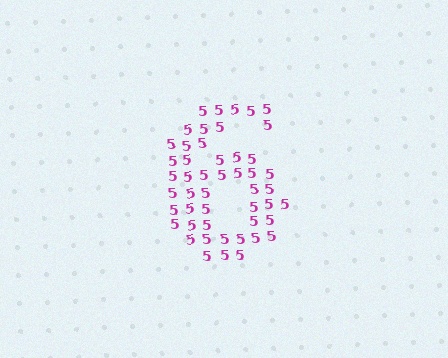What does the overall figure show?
The overall figure shows the digit 6.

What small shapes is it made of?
It is made of small digit 5's.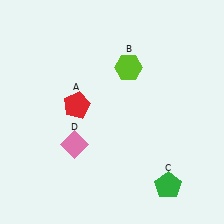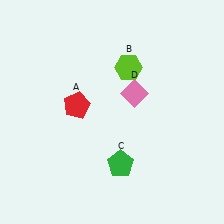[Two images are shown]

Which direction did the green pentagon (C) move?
The green pentagon (C) moved left.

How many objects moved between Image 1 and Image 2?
2 objects moved between the two images.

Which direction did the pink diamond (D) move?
The pink diamond (D) moved right.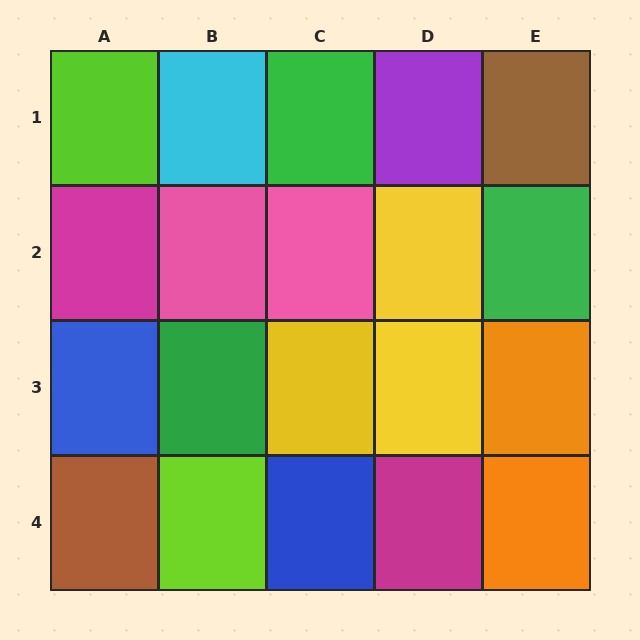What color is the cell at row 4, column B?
Lime.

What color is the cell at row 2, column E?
Green.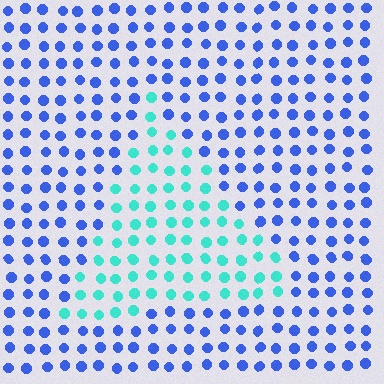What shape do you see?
I see a triangle.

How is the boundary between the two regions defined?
The boundary is defined purely by a slight shift in hue (about 56 degrees). Spacing, size, and orientation are identical on both sides.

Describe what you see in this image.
The image is filled with small blue elements in a uniform arrangement. A triangle-shaped region is visible where the elements are tinted to a slightly different hue, forming a subtle color boundary.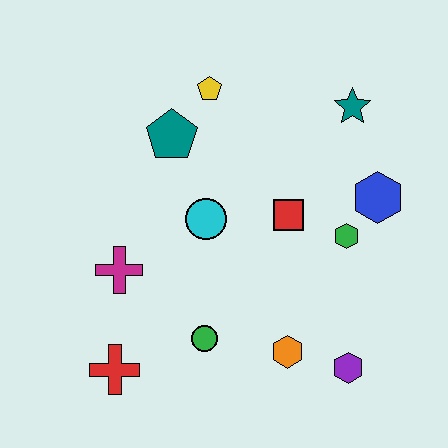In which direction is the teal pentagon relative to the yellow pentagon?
The teal pentagon is below the yellow pentagon.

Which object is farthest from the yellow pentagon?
The purple hexagon is farthest from the yellow pentagon.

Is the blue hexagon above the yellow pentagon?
No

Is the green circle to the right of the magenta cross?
Yes